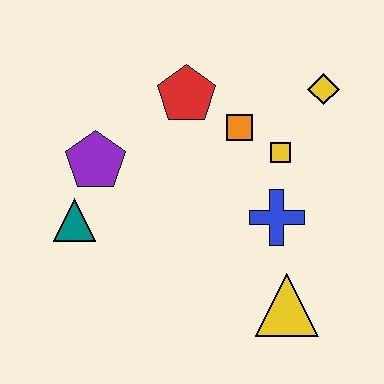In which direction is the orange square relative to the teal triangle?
The orange square is to the right of the teal triangle.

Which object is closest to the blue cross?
The yellow square is closest to the blue cross.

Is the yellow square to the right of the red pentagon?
Yes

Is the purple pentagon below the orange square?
Yes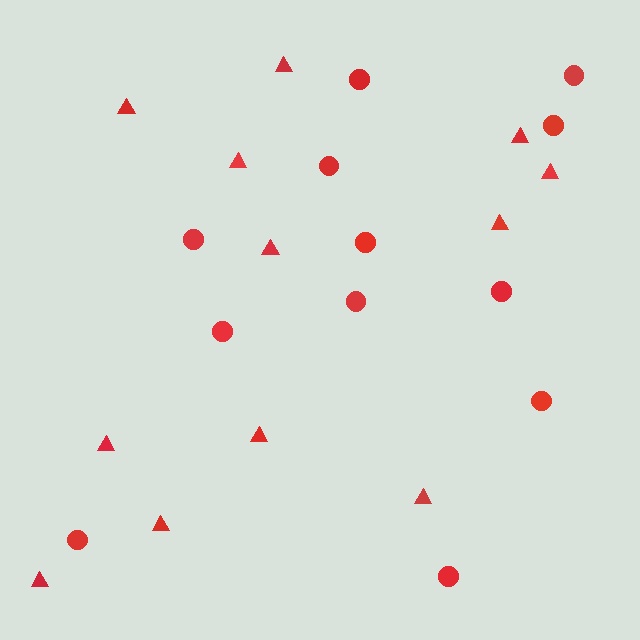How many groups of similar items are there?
There are 2 groups: one group of circles (12) and one group of triangles (12).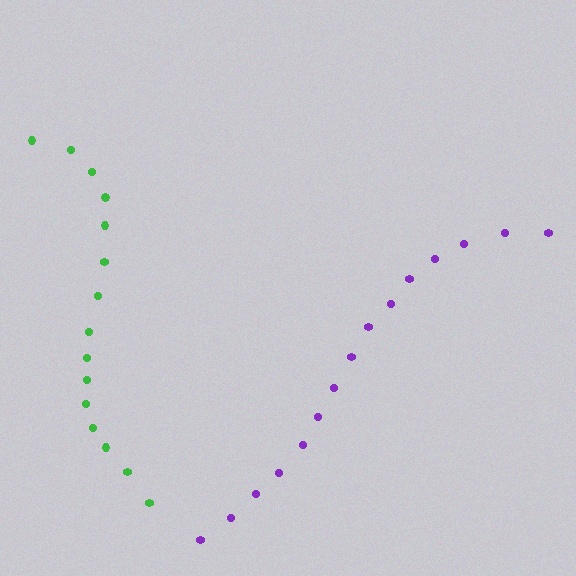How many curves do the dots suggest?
There are 2 distinct paths.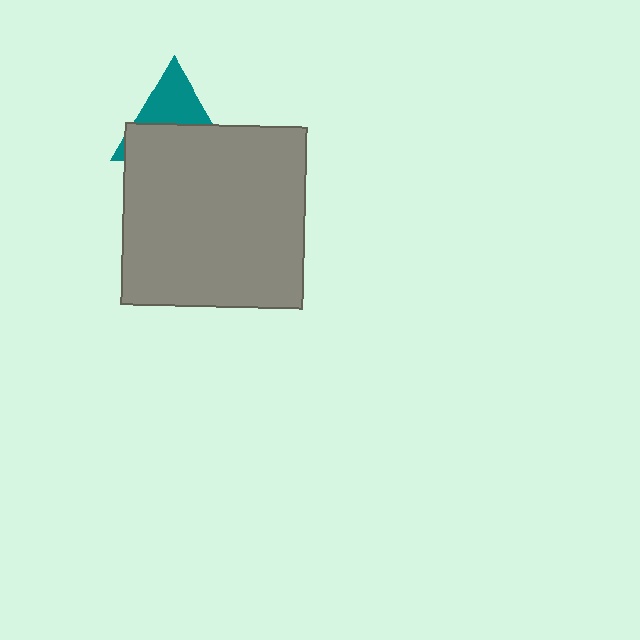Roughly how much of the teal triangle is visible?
A small part of it is visible (roughly 44%).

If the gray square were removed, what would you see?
You would see the complete teal triangle.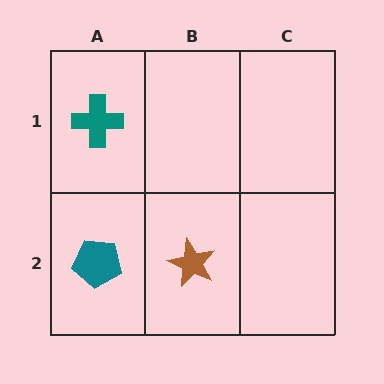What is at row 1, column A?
A teal cross.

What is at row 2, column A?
A teal pentagon.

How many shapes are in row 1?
1 shape.